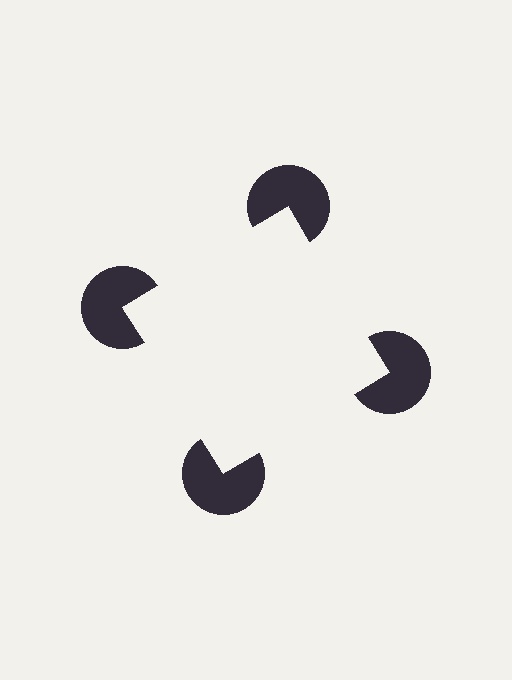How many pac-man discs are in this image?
There are 4 — one at each vertex of the illusory square.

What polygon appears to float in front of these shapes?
An illusory square — its edges are inferred from the aligned wedge cuts in the pac-man discs, not physically drawn.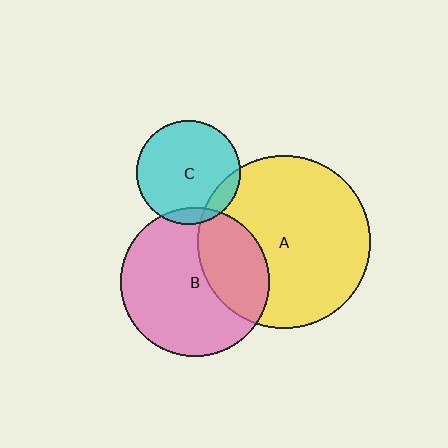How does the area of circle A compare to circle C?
Approximately 2.8 times.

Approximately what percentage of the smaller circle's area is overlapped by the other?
Approximately 10%.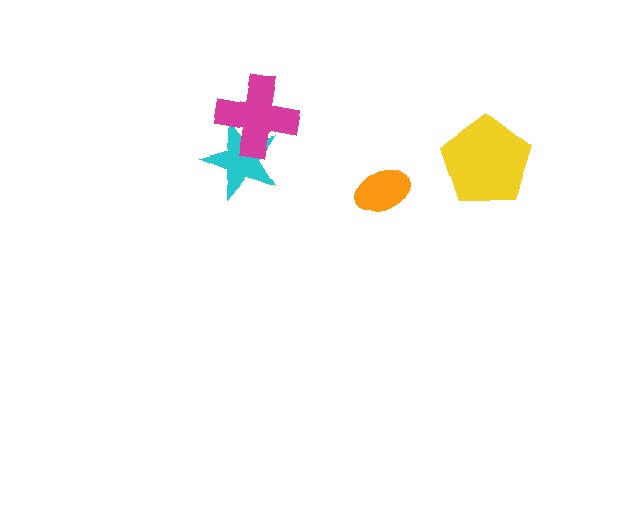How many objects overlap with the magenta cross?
1 object overlaps with the magenta cross.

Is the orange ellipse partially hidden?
No, no other shape covers it.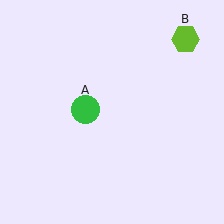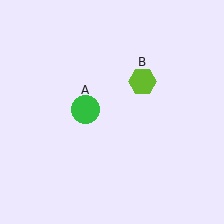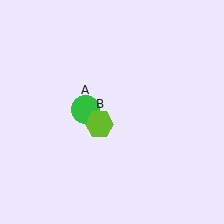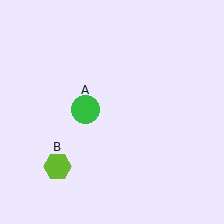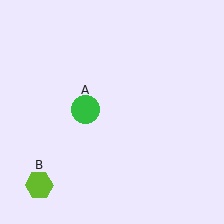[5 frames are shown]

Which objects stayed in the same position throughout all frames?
Green circle (object A) remained stationary.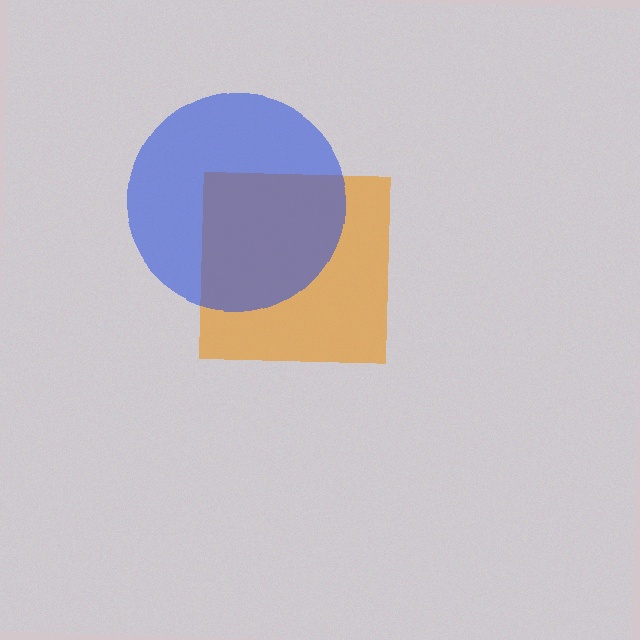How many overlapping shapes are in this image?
There are 2 overlapping shapes in the image.